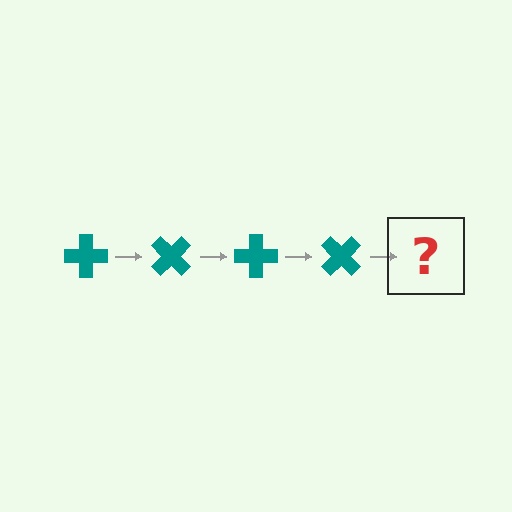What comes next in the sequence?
The next element should be a teal cross rotated 180 degrees.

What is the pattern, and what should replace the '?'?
The pattern is that the cross rotates 45 degrees each step. The '?' should be a teal cross rotated 180 degrees.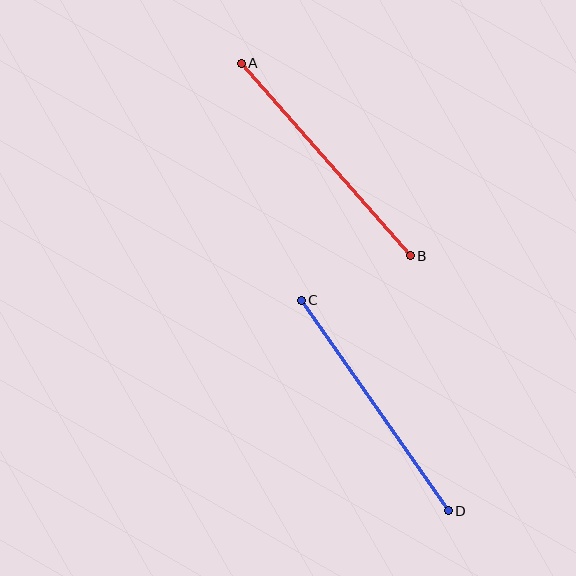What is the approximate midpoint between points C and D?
The midpoint is at approximately (375, 406) pixels.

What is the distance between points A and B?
The distance is approximately 256 pixels.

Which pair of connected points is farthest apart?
Points C and D are farthest apart.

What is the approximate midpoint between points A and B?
The midpoint is at approximately (326, 159) pixels.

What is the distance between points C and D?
The distance is approximately 256 pixels.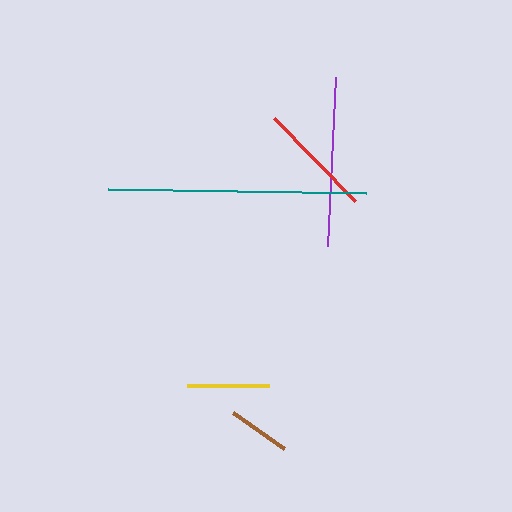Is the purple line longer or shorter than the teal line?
The teal line is longer than the purple line.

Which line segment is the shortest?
The brown line is the shortest at approximately 62 pixels.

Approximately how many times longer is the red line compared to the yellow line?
The red line is approximately 1.4 times the length of the yellow line.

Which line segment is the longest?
The teal line is the longest at approximately 257 pixels.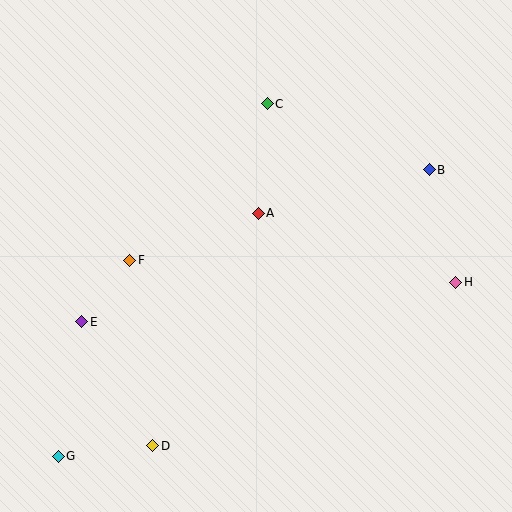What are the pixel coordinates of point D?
Point D is at (153, 446).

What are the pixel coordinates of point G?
Point G is at (58, 456).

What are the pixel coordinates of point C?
Point C is at (267, 104).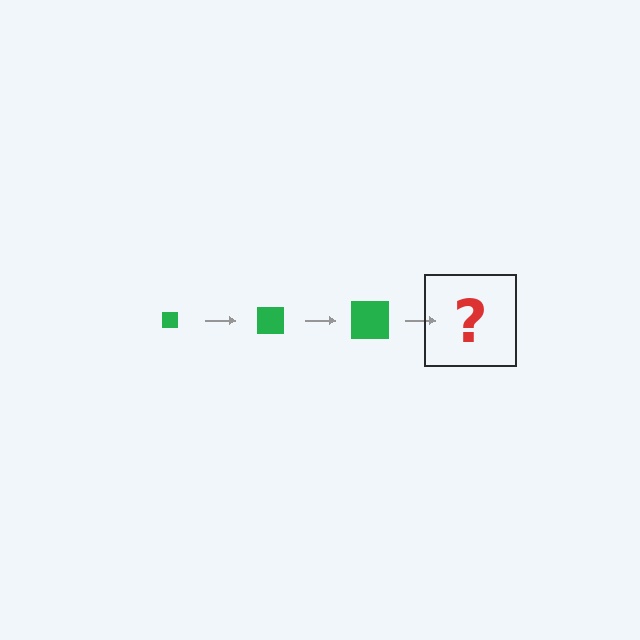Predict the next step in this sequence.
The next step is a green square, larger than the previous one.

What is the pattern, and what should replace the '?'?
The pattern is that the square gets progressively larger each step. The '?' should be a green square, larger than the previous one.